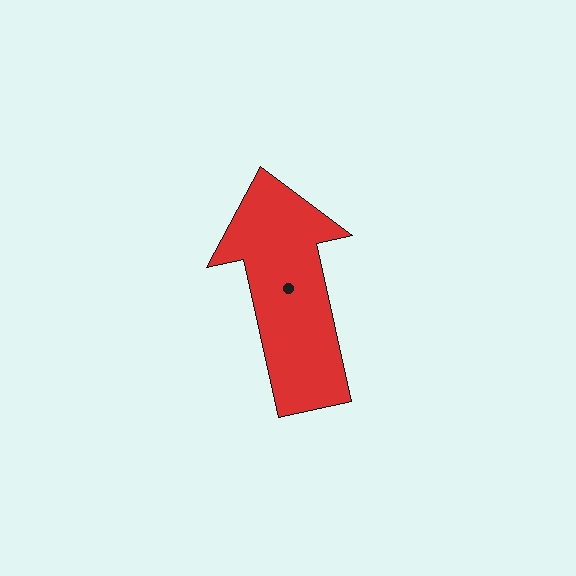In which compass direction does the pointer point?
North.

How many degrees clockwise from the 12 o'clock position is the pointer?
Approximately 347 degrees.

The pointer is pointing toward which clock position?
Roughly 12 o'clock.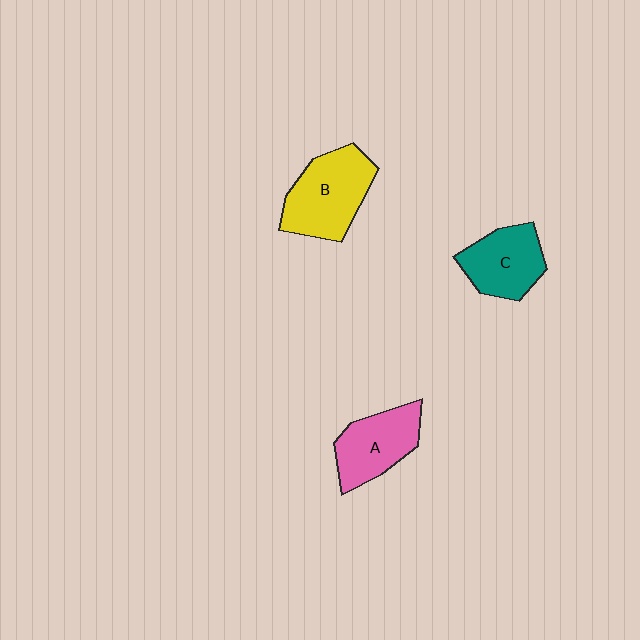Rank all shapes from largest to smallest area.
From largest to smallest: B (yellow), A (pink), C (teal).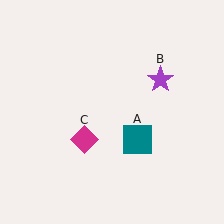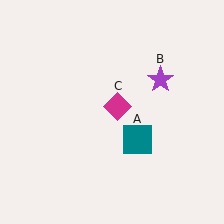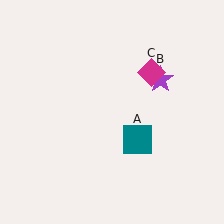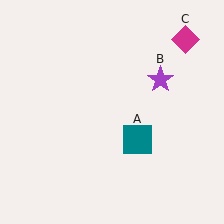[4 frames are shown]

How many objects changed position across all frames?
1 object changed position: magenta diamond (object C).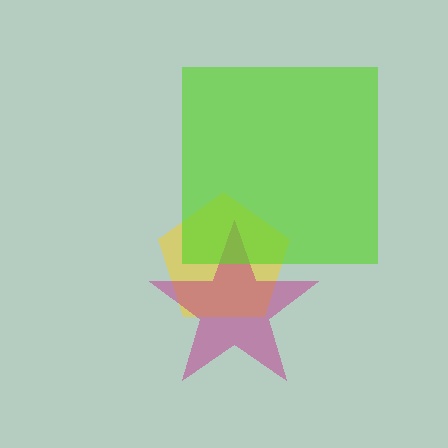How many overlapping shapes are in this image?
There are 3 overlapping shapes in the image.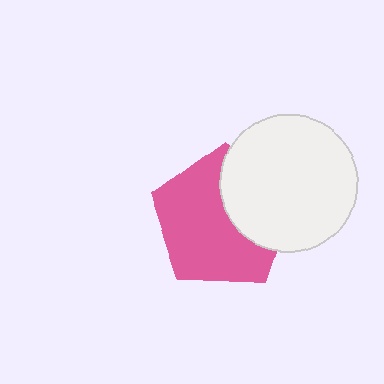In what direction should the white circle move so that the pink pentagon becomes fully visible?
The white circle should move right. That is the shortest direction to clear the overlap and leave the pink pentagon fully visible.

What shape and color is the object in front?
The object in front is a white circle.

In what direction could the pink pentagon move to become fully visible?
The pink pentagon could move left. That would shift it out from behind the white circle entirely.